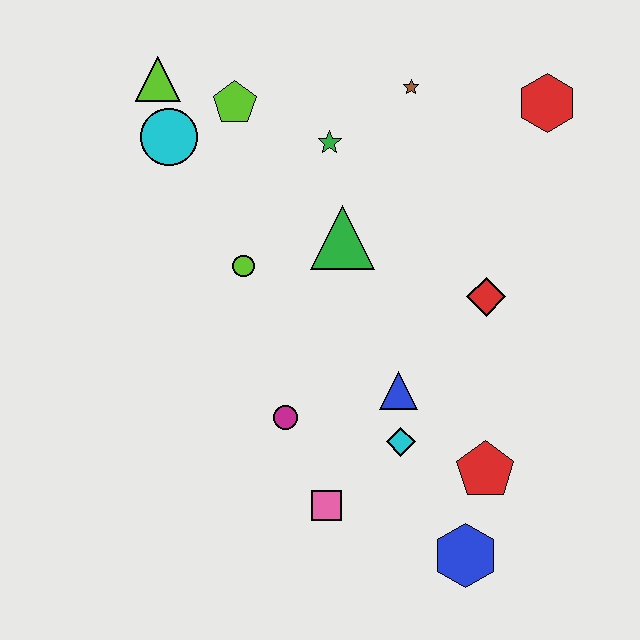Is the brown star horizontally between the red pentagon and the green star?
Yes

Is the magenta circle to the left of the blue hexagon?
Yes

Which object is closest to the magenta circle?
The pink square is closest to the magenta circle.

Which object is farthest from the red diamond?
The lime triangle is farthest from the red diamond.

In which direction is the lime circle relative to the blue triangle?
The lime circle is to the left of the blue triangle.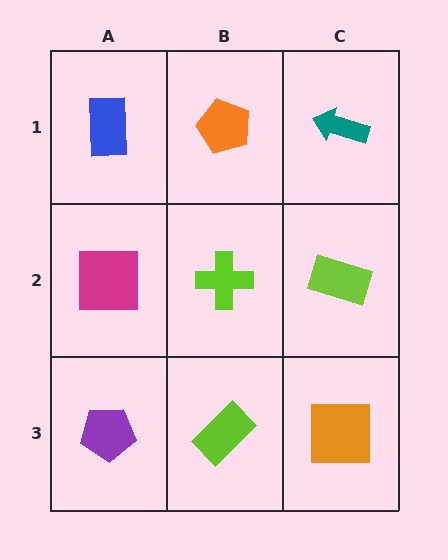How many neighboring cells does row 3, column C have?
2.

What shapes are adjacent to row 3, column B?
A lime cross (row 2, column B), a purple pentagon (row 3, column A), an orange square (row 3, column C).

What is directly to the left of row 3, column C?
A lime rectangle.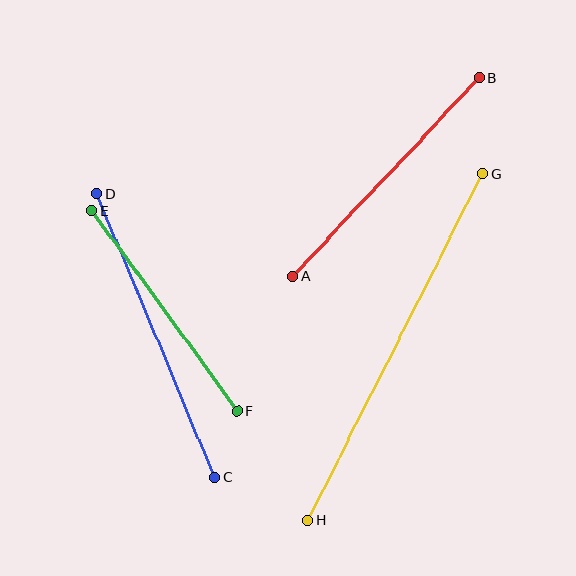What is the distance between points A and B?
The distance is approximately 272 pixels.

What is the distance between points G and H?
The distance is approximately 388 pixels.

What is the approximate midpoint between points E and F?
The midpoint is at approximately (165, 311) pixels.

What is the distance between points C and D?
The distance is approximately 307 pixels.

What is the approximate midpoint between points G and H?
The midpoint is at approximately (395, 347) pixels.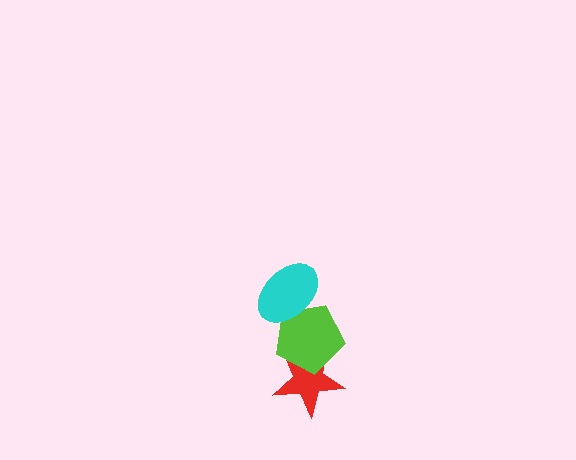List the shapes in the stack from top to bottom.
From top to bottom: the cyan ellipse, the lime pentagon, the red star.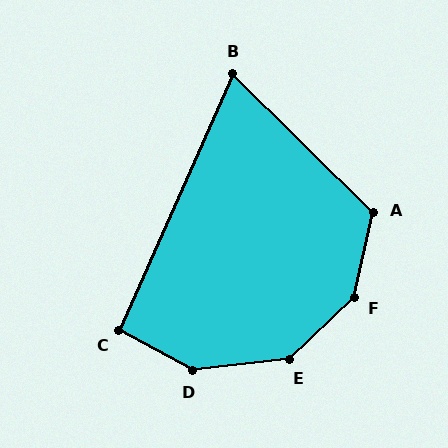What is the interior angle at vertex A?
Approximately 122 degrees (obtuse).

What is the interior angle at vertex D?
Approximately 145 degrees (obtuse).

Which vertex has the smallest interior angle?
B, at approximately 69 degrees.